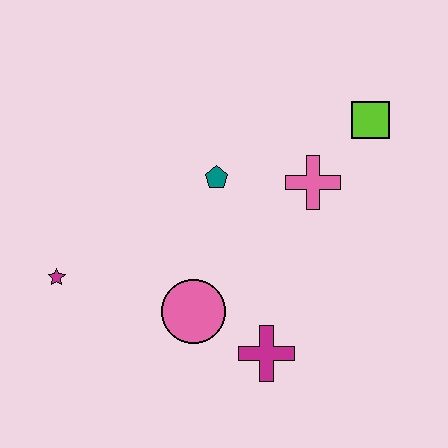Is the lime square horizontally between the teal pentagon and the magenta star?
No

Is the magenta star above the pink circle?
Yes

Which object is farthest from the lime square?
The magenta star is farthest from the lime square.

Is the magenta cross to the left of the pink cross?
Yes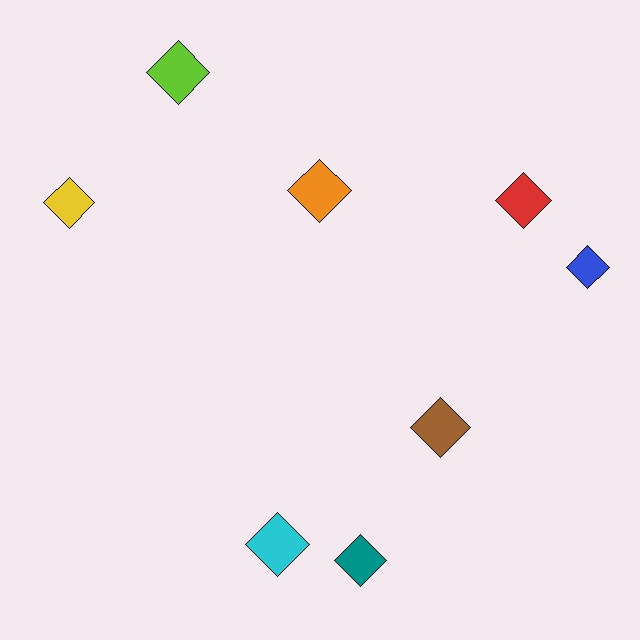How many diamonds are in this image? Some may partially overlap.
There are 8 diamonds.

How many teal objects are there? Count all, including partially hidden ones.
There is 1 teal object.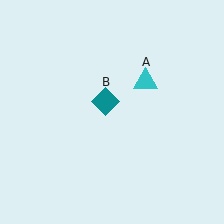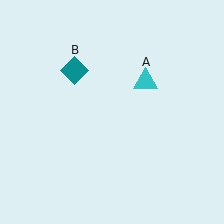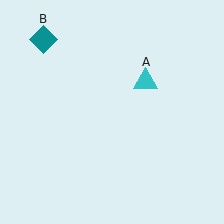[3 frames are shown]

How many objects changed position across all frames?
1 object changed position: teal diamond (object B).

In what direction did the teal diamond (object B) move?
The teal diamond (object B) moved up and to the left.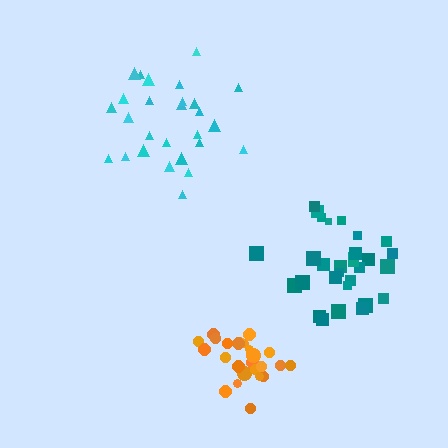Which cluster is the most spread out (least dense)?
Cyan.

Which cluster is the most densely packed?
Orange.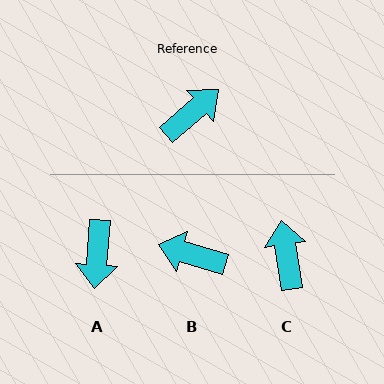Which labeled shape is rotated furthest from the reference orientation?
A, about 135 degrees away.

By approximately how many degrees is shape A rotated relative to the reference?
Approximately 135 degrees clockwise.